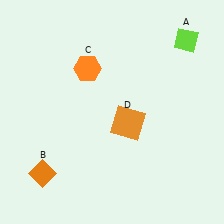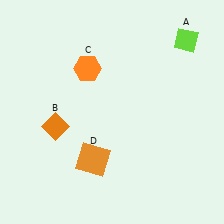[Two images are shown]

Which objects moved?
The objects that moved are: the orange diamond (B), the orange square (D).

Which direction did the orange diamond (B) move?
The orange diamond (B) moved up.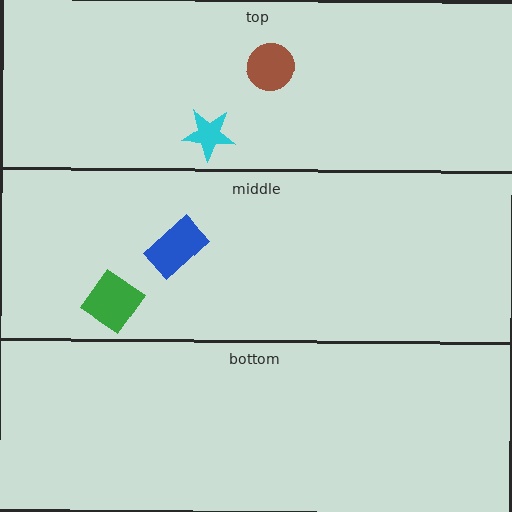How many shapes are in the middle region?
2.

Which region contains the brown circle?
The top region.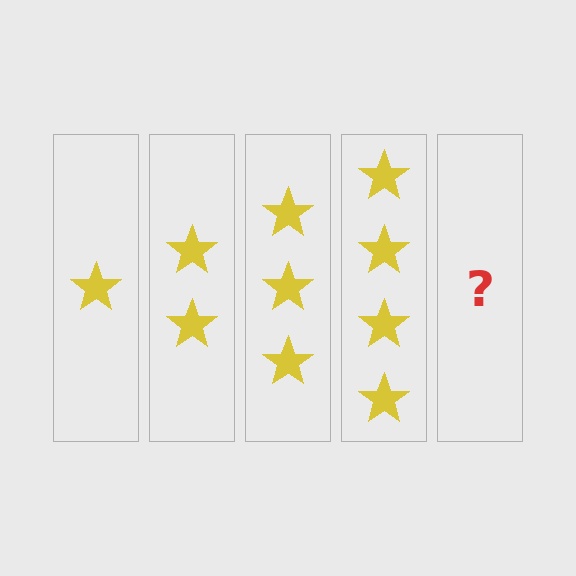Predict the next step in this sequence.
The next step is 5 stars.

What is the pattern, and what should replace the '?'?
The pattern is that each step adds one more star. The '?' should be 5 stars.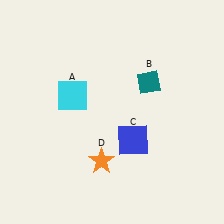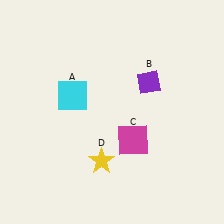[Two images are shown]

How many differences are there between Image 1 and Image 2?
There are 3 differences between the two images.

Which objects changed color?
B changed from teal to purple. C changed from blue to magenta. D changed from orange to yellow.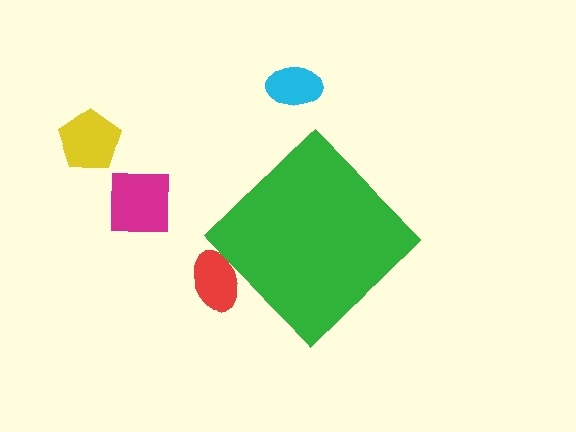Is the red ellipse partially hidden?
Yes, the red ellipse is partially hidden behind the green diamond.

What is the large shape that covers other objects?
A green diamond.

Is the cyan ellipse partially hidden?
No, the cyan ellipse is fully visible.